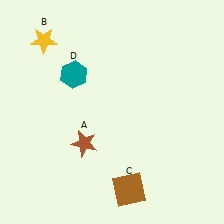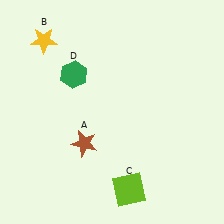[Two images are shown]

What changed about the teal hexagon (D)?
In Image 1, D is teal. In Image 2, it changed to green.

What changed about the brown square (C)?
In Image 1, C is brown. In Image 2, it changed to lime.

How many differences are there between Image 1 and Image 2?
There are 2 differences between the two images.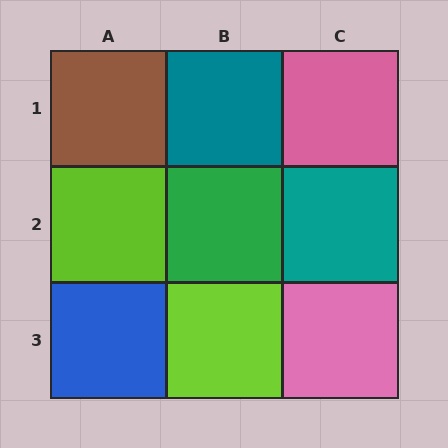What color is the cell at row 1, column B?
Teal.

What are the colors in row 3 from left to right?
Blue, lime, pink.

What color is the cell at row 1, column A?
Brown.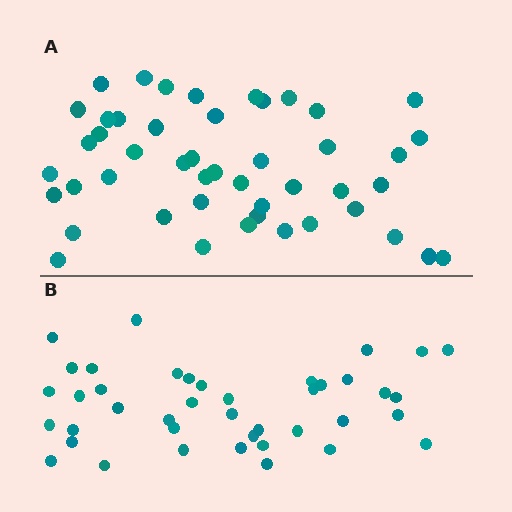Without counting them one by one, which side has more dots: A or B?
Region A (the top region) has more dots.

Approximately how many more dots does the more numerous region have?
Region A has about 6 more dots than region B.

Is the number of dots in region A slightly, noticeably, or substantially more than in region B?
Region A has only slightly more — the two regions are fairly close. The ratio is roughly 1.1 to 1.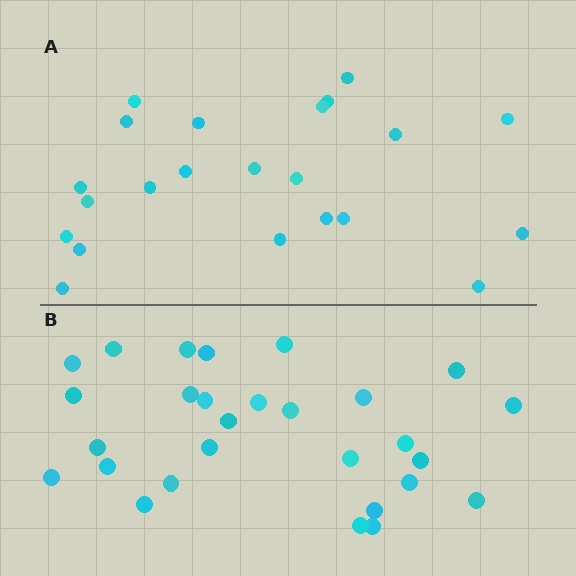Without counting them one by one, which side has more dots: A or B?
Region B (the bottom region) has more dots.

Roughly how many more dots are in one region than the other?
Region B has about 6 more dots than region A.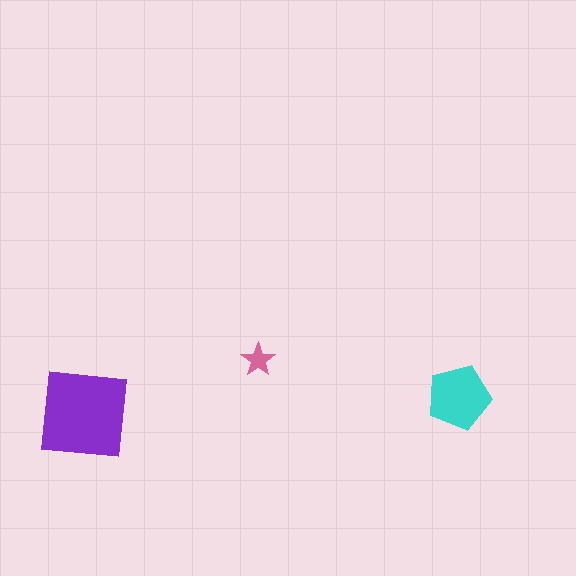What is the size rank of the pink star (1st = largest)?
3rd.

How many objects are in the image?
There are 3 objects in the image.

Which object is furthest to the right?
The cyan pentagon is rightmost.